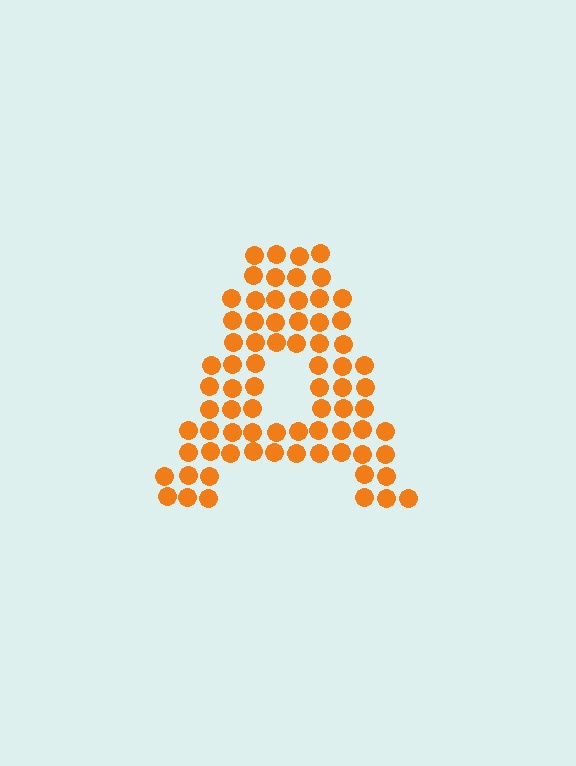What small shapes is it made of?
It is made of small circles.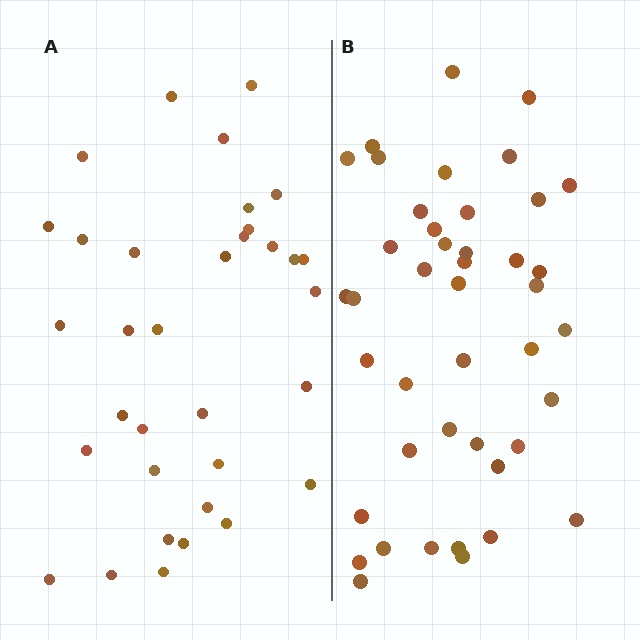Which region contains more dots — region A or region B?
Region B (the right region) has more dots.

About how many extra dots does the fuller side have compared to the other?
Region B has roughly 8 or so more dots than region A.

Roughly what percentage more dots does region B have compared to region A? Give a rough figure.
About 25% more.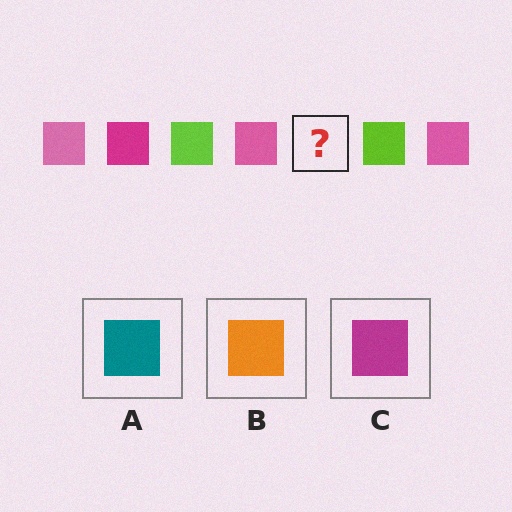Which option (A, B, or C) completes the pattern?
C.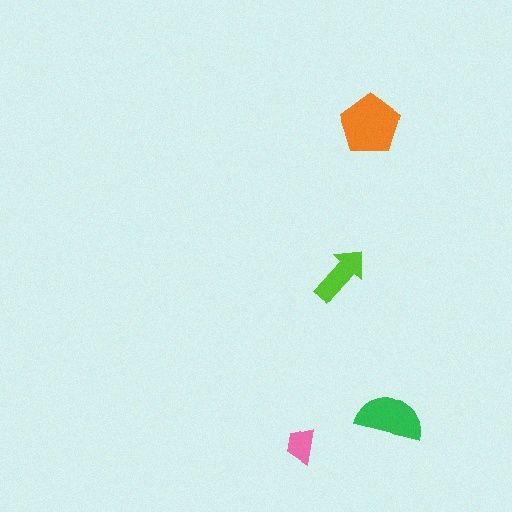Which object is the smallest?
The pink trapezoid.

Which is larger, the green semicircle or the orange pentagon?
The orange pentagon.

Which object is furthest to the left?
The pink trapezoid is leftmost.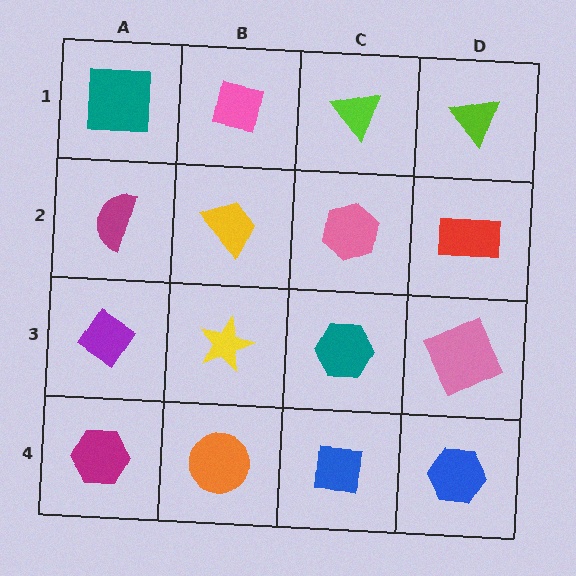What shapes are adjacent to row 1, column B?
A yellow trapezoid (row 2, column B), a teal square (row 1, column A), a lime triangle (row 1, column C).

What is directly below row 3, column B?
An orange circle.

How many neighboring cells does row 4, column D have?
2.